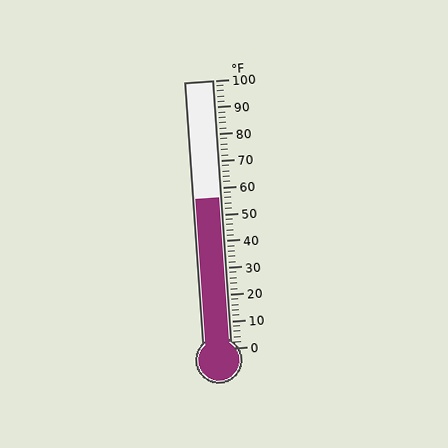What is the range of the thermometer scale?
The thermometer scale ranges from 0°F to 100°F.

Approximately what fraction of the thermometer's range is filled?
The thermometer is filled to approximately 55% of its range.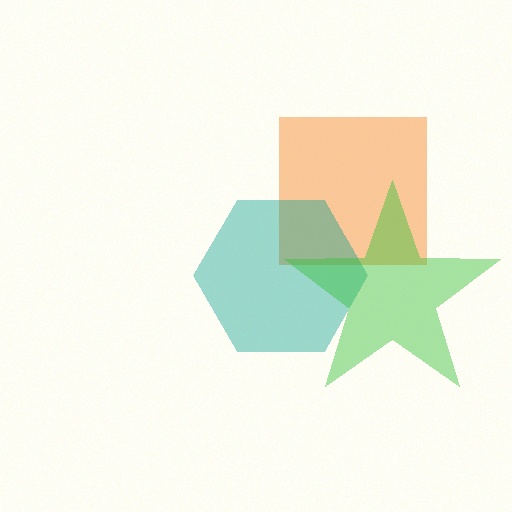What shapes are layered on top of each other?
The layered shapes are: an orange square, a teal hexagon, a green star.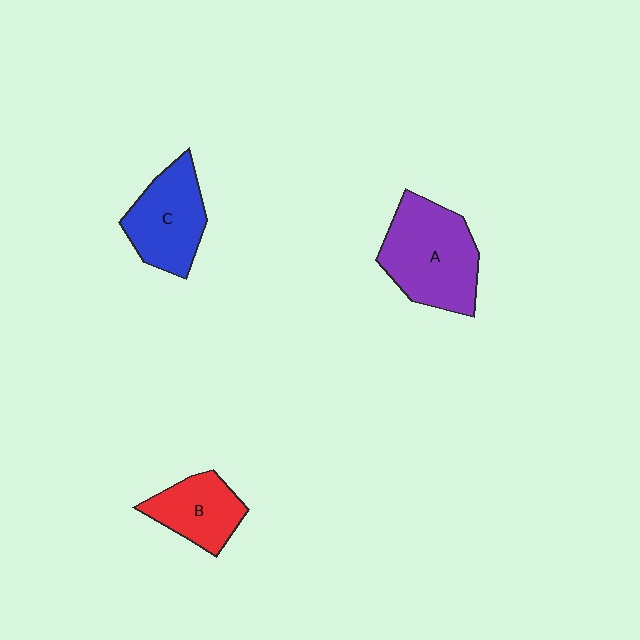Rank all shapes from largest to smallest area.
From largest to smallest: A (purple), C (blue), B (red).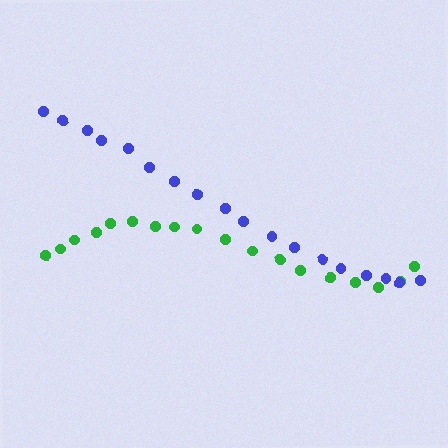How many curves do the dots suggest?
There are 2 distinct paths.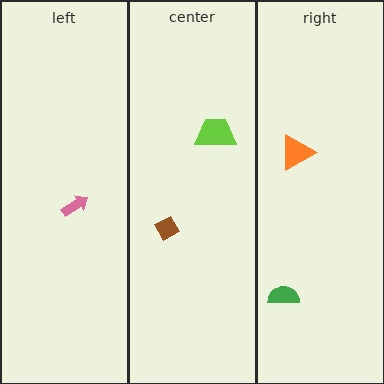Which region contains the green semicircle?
The right region.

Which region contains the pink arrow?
The left region.